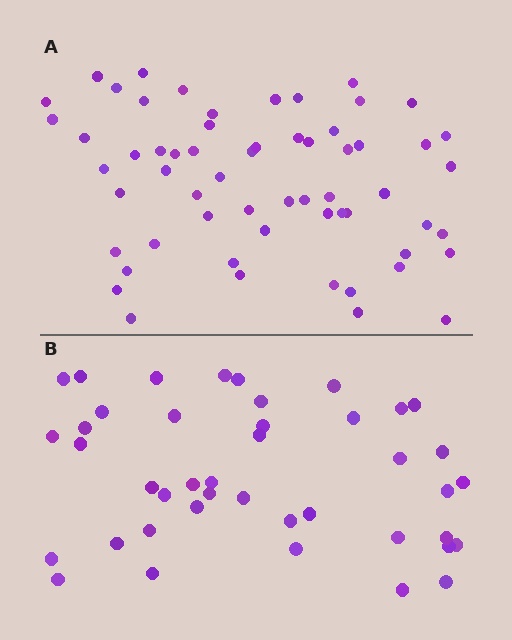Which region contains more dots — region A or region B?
Region A (the top region) has more dots.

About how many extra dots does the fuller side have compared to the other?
Region A has approximately 20 more dots than region B.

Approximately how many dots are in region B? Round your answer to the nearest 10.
About 40 dots. (The exact count is 42, which rounds to 40.)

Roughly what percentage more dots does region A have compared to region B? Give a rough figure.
About 45% more.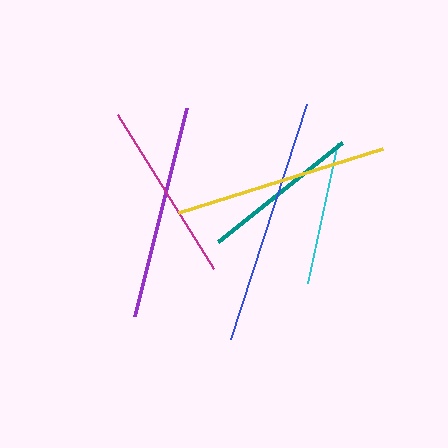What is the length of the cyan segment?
The cyan segment is approximately 143 pixels long.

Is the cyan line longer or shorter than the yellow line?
The yellow line is longer than the cyan line.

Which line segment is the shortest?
The cyan line is the shortest at approximately 143 pixels.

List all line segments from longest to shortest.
From longest to shortest: blue, purple, yellow, magenta, teal, cyan.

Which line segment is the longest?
The blue line is the longest at approximately 248 pixels.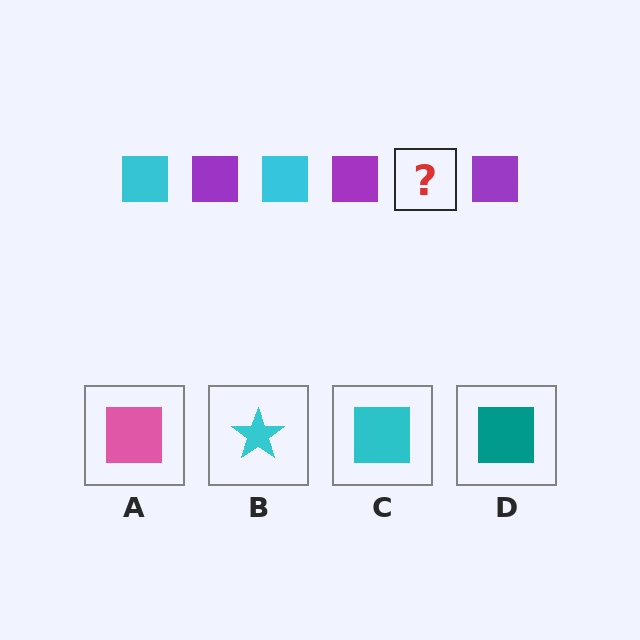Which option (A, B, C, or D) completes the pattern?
C.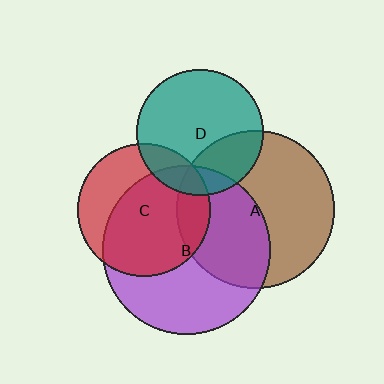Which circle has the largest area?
Circle B (purple).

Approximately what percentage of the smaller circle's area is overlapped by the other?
Approximately 15%.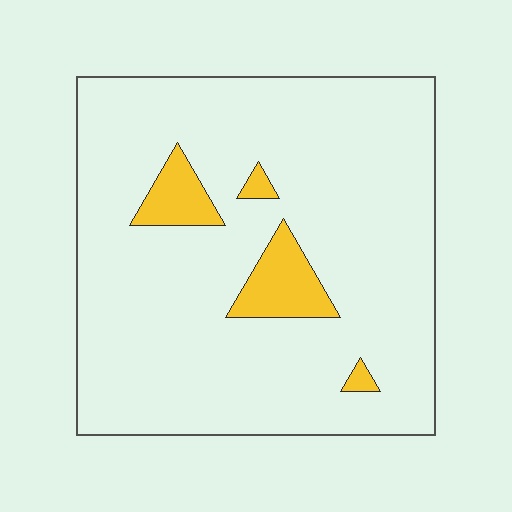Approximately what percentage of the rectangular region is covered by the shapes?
Approximately 10%.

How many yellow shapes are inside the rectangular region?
4.